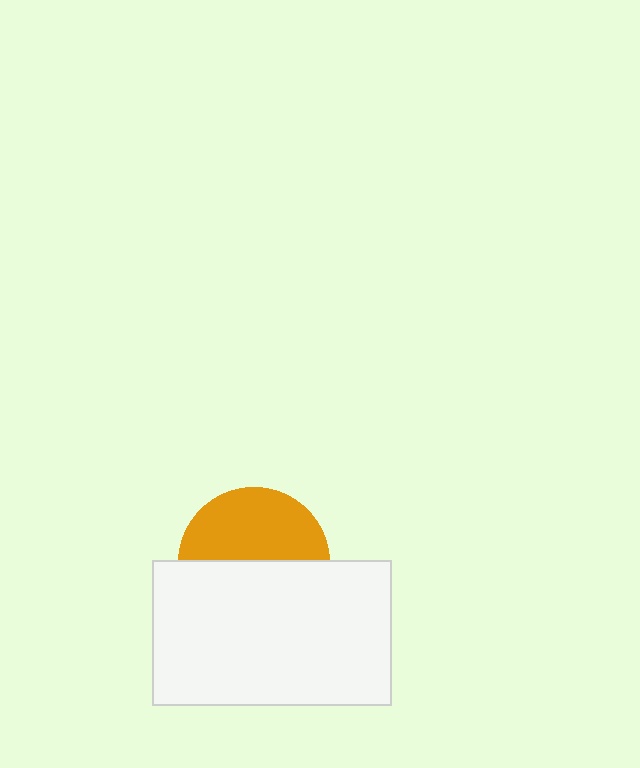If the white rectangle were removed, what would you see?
You would see the complete orange circle.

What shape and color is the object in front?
The object in front is a white rectangle.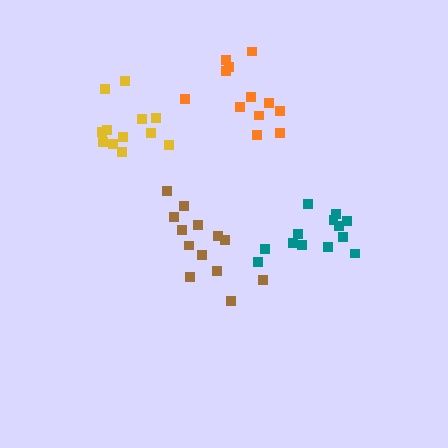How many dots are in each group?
Group 1: 12 dots, Group 2: 12 dots, Group 3: 13 dots, Group 4: 13 dots (50 total).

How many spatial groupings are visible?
There are 4 spatial groupings.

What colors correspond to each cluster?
The clusters are colored: yellow, orange, brown, teal.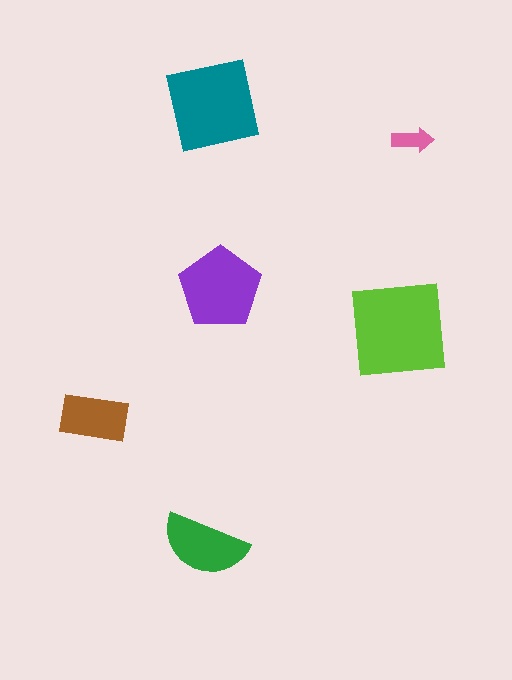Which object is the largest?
The lime square.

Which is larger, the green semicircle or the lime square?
The lime square.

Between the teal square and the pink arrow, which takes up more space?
The teal square.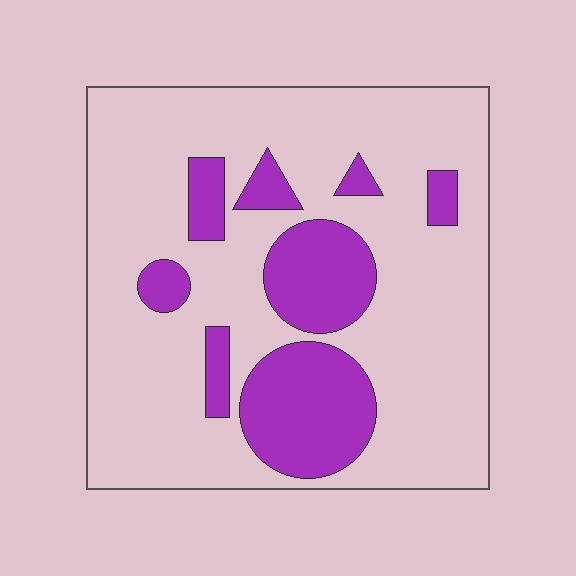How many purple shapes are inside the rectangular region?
8.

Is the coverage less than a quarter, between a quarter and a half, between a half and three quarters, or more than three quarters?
Less than a quarter.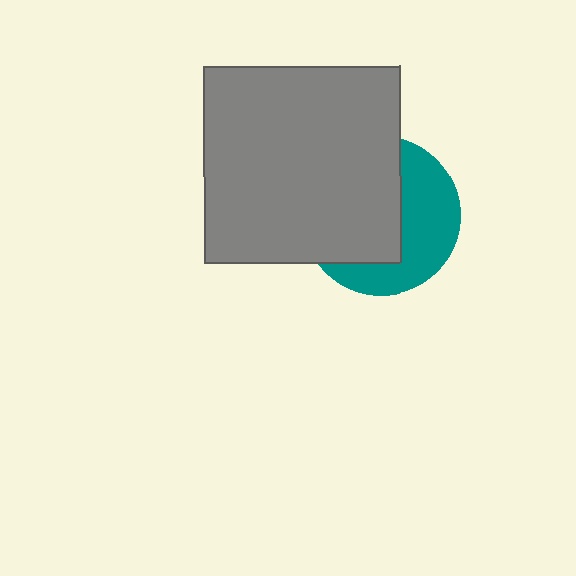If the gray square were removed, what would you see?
You would see the complete teal circle.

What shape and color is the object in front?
The object in front is a gray square.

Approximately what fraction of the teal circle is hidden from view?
Roughly 55% of the teal circle is hidden behind the gray square.